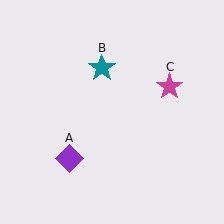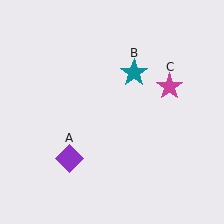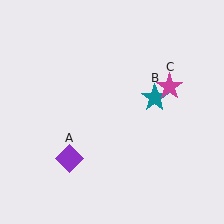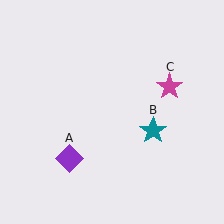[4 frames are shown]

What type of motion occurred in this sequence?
The teal star (object B) rotated clockwise around the center of the scene.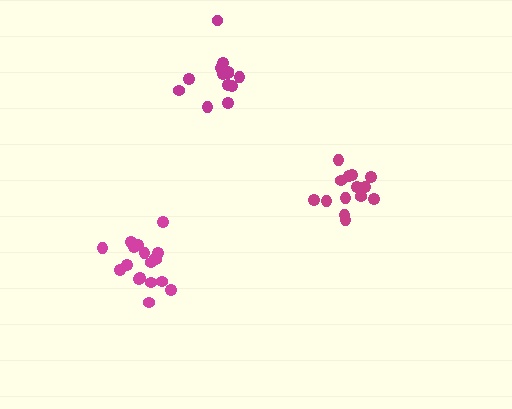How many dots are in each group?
Group 1: 14 dots, Group 2: 18 dots, Group 3: 13 dots (45 total).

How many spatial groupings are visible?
There are 3 spatial groupings.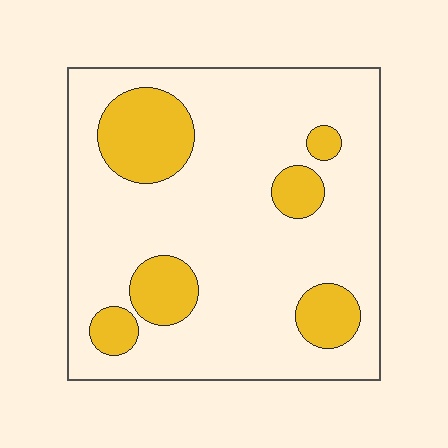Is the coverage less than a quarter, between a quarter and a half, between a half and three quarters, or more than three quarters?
Less than a quarter.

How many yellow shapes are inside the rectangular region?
6.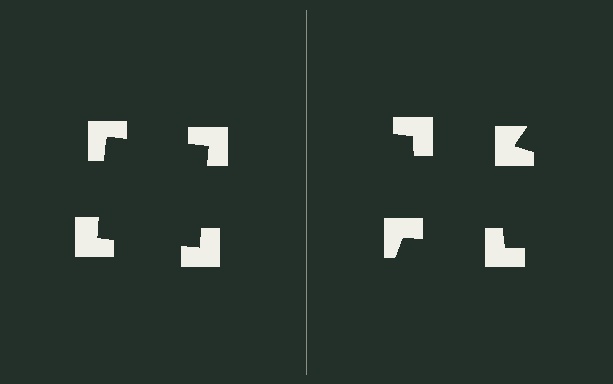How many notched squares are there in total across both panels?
8 — 4 on each side.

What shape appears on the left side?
An illusory square.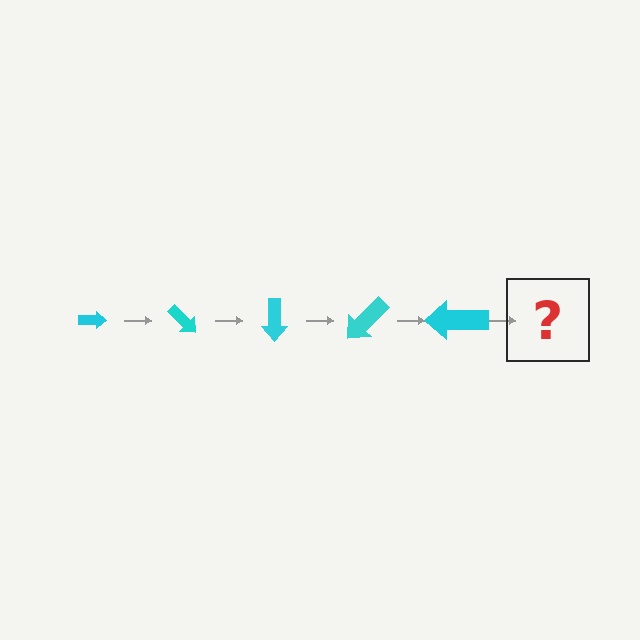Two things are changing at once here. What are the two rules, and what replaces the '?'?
The two rules are that the arrow grows larger each step and it rotates 45 degrees each step. The '?' should be an arrow, larger than the previous one and rotated 225 degrees from the start.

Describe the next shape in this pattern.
It should be an arrow, larger than the previous one and rotated 225 degrees from the start.